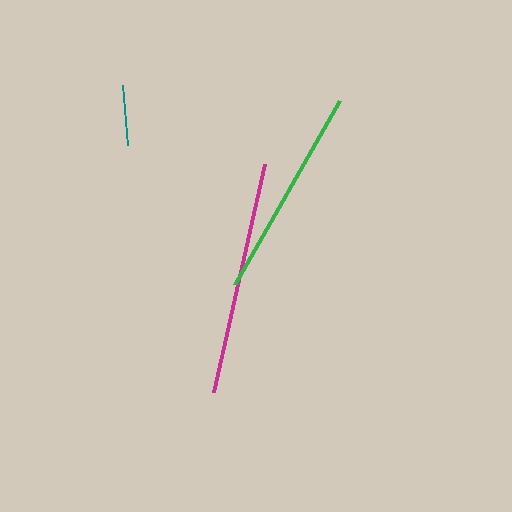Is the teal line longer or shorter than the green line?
The green line is longer than the teal line.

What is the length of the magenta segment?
The magenta segment is approximately 234 pixels long.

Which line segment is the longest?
The magenta line is the longest at approximately 234 pixels.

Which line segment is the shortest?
The teal line is the shortest at approximately 61 pixels.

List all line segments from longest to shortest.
From longest to shortest: magenta, green, teal.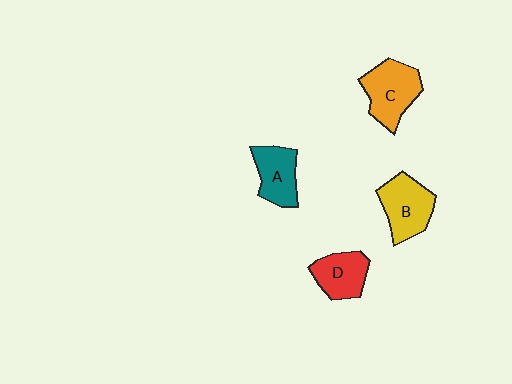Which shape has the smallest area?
Shape D (red).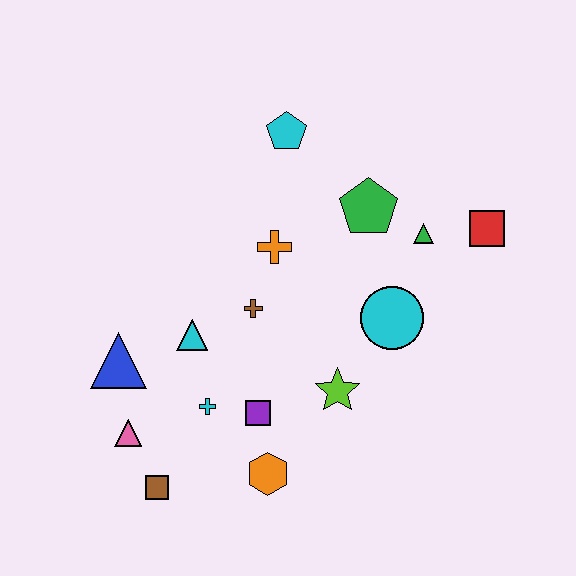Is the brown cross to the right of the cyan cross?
Yes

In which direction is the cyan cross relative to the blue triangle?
The cyan cross is to the right of the blue triangle.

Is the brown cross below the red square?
Yes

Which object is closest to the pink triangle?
The brown square is closest to the pink triangle.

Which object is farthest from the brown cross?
The red square is farthest from the brown cross.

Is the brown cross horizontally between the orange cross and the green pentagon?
No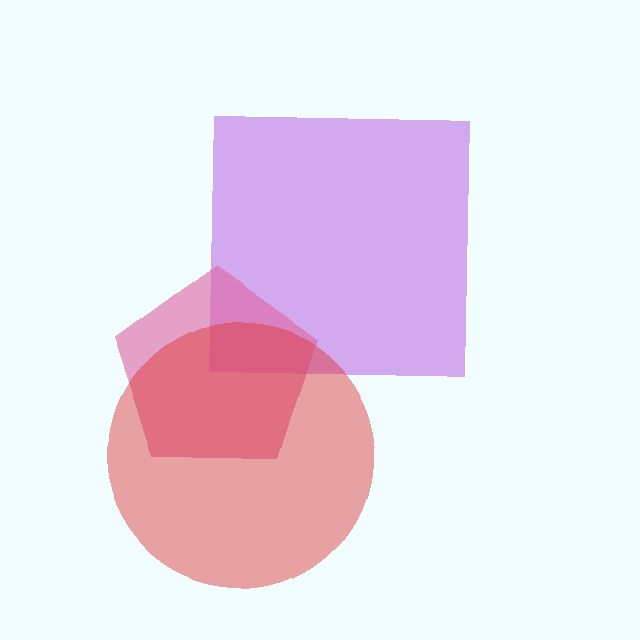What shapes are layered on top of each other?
The layered shapes are: a purple square, a pink pentagon, a red circle.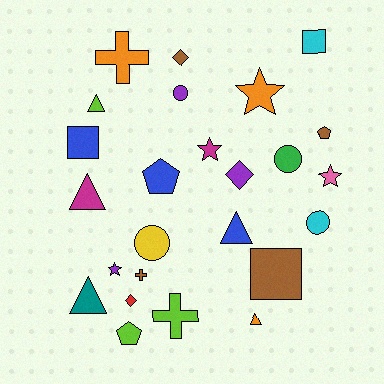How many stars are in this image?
There are 4 stars.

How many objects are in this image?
There are 25 objects.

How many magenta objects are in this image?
There are 2 magenta objects.